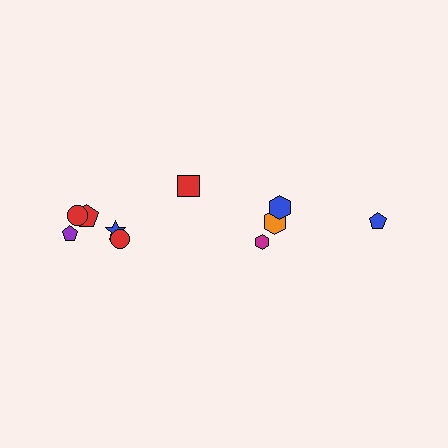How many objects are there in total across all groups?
There are 10 objects.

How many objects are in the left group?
There are 6 objects.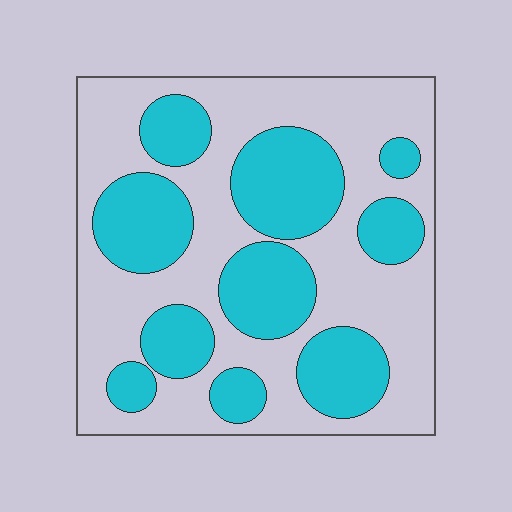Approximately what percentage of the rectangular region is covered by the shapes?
Approximately 40%.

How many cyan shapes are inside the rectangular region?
10.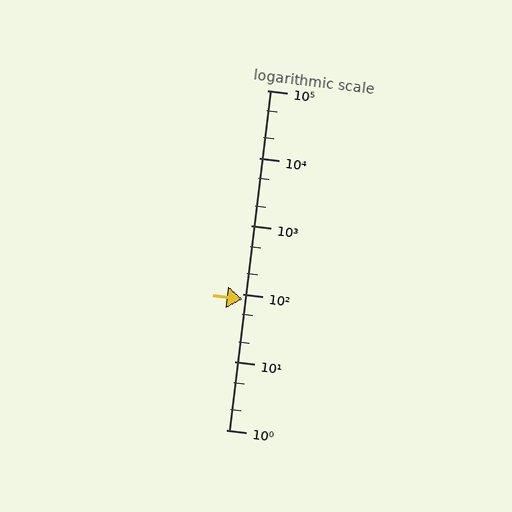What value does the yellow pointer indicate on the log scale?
The pointer indicates approximately 84.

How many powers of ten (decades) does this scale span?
The scale spans 5 decades, from 1 to 100000.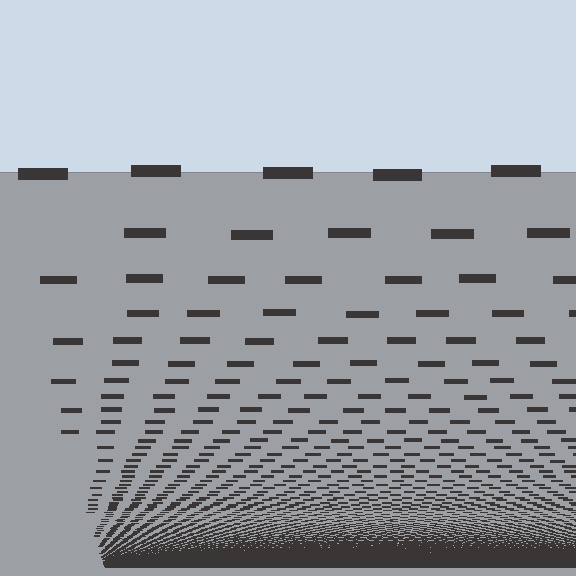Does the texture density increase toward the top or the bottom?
Density increases toward the bottom.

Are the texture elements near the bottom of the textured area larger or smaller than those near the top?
Smaller. The gradient is inverted — elements near the bottom are smaller and denser.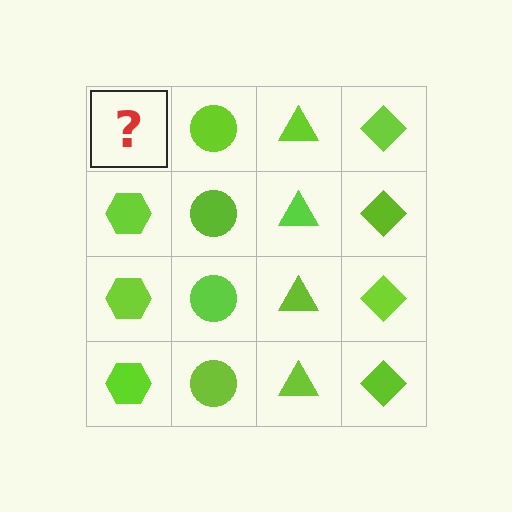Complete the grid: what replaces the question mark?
The question mark should be replaced with a lime hexagon.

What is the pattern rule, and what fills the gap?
The rule is that each column has a consistent shape. The gap should be filled with a lime hexagon.